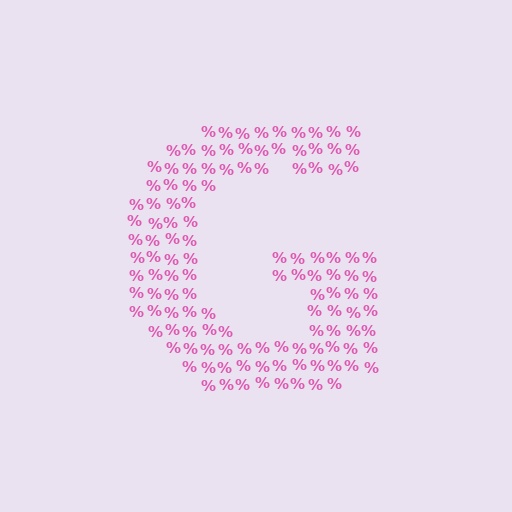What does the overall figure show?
The overall figure shows the letter G.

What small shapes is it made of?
It is made of small percent signs.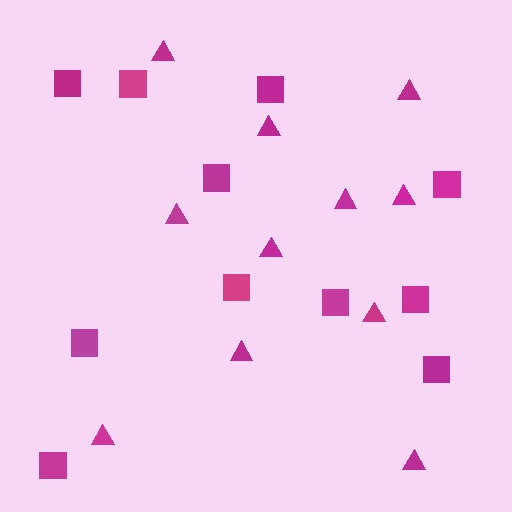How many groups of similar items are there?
There are 2 groups: one group of triangles (11) and one group of squares (11).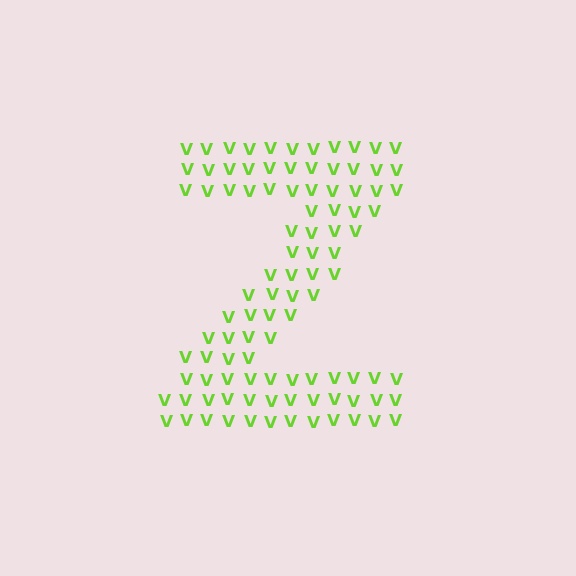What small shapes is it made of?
It is made of small letter V's.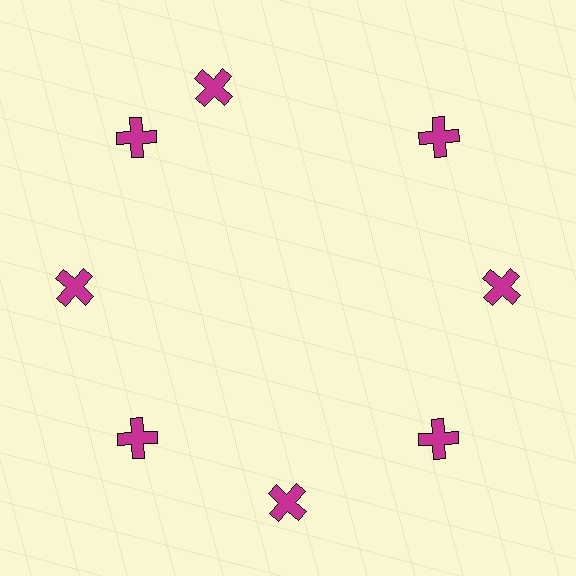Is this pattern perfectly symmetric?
No. The 8 magenta crosses are arranged in a ring, but one element near the 12 o'clock position is rotated out of alignment along the ring, breaking the 8-fold rotational symmetry.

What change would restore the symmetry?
The symmetry would be restored by rotating it back into even spacing with its neighbors so that all 8 crosses sit at equal angles and equal distance from the center.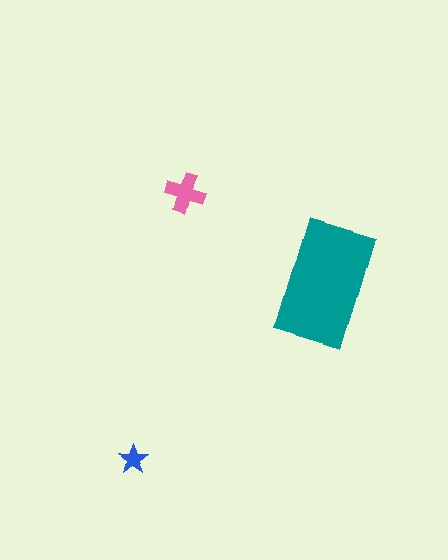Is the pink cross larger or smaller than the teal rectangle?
Smaller.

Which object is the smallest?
The blue star.